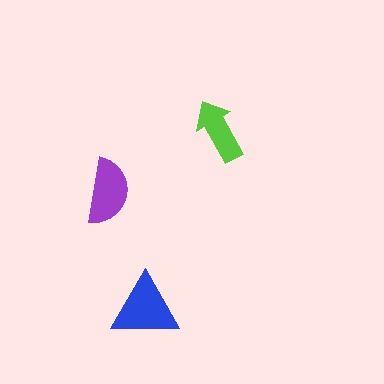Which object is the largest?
The blue triangle.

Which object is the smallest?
The lime arrow.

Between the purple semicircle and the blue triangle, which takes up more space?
The blue triangle.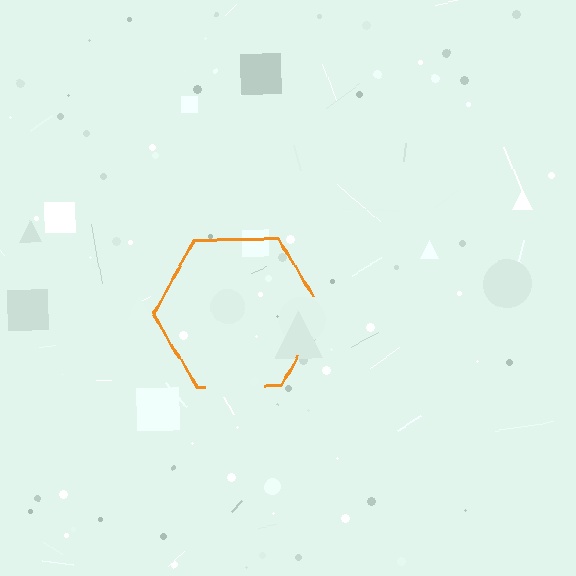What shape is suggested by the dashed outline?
The dashed outline suggests a hexagon.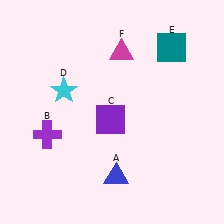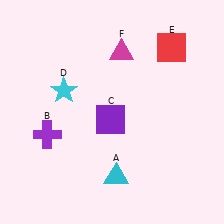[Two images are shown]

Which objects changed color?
A changed from blue to cyan. E changed from teal to red.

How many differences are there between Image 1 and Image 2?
There are 2 differences between the two images.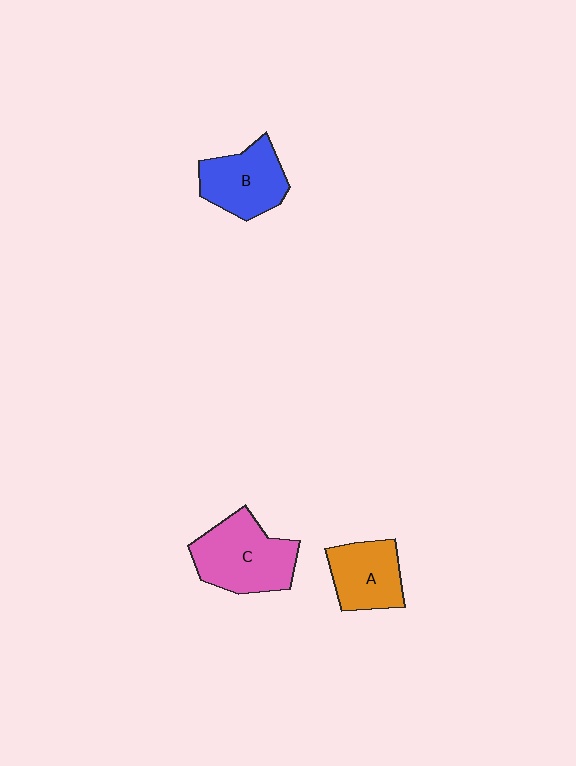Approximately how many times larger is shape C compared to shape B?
Approximately 1.3 times.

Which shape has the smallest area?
Shape A (orange).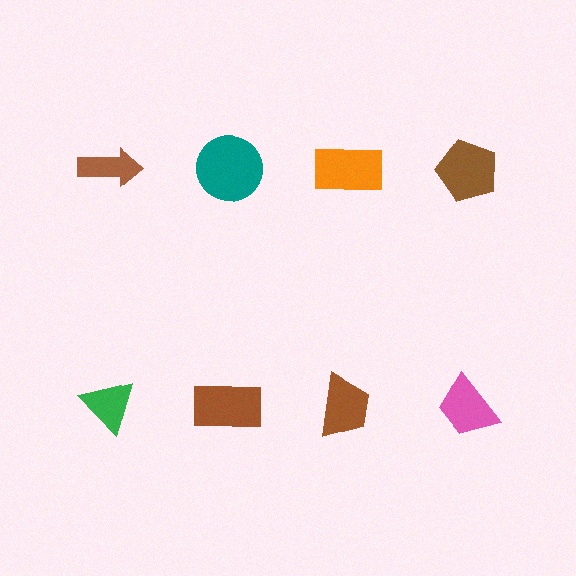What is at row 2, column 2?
A brown rectangle.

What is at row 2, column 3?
A brown trapezoid.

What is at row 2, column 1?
A green triangle.